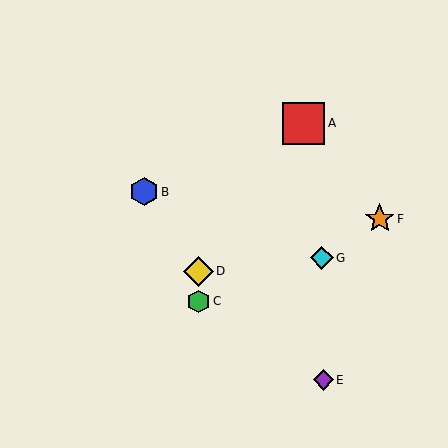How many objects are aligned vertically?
2 objects (C, D) are aligned vertically.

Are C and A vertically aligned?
No, C is at x≈198 and A is at x≈304.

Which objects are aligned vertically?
Objects C, D are aligned vertically.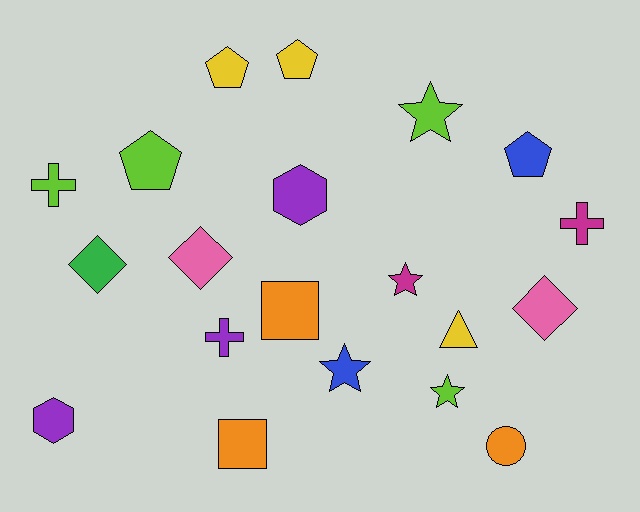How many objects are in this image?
There are 20 objects.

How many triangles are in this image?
There is 1 triangle.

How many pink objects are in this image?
There are 2 pink objects.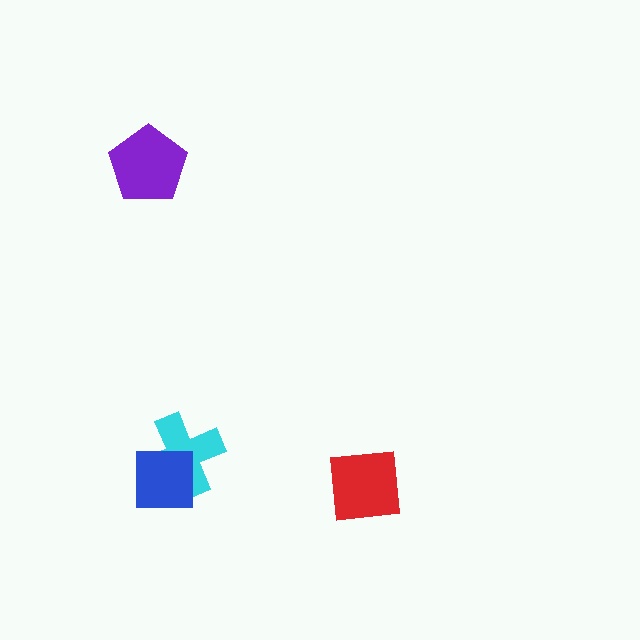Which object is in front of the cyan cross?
The blue square is in front of the cyan cross.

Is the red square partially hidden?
No, no other shape covers it.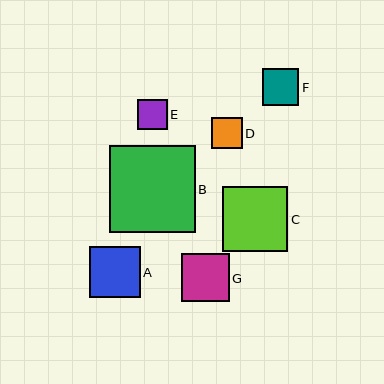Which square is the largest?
Square B is the largest with a size of approximately 86 pixels.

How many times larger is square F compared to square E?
Square F is approximately 1.2 times the size of square E.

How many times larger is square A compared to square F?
Square A is approximately 1.4 times the size of square F.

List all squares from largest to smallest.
From largest to smallest: B, C, A, G, F, D, E.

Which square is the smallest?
Square E is the smallest with a size of approximately 30 pixels.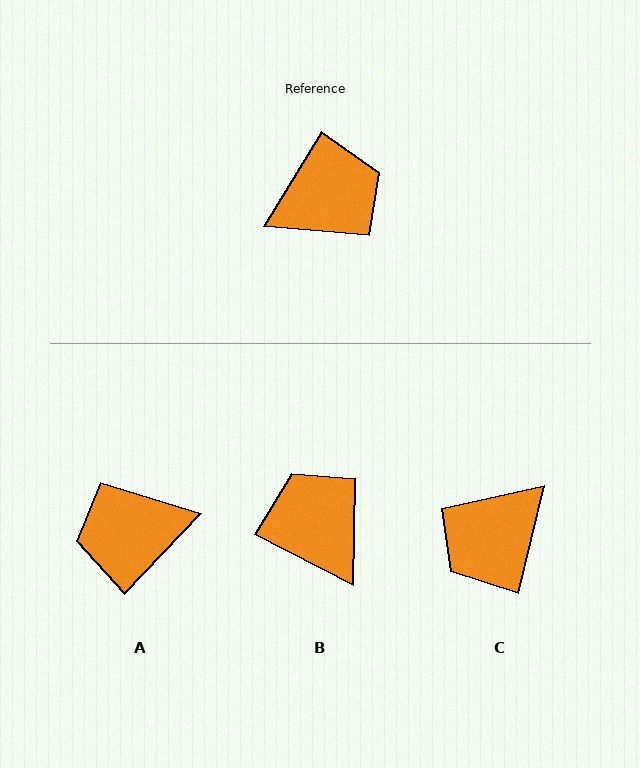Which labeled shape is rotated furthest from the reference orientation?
A, about 168 degrees away.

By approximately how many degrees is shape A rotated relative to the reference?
Approximately 168 degrees counter-clockwise.